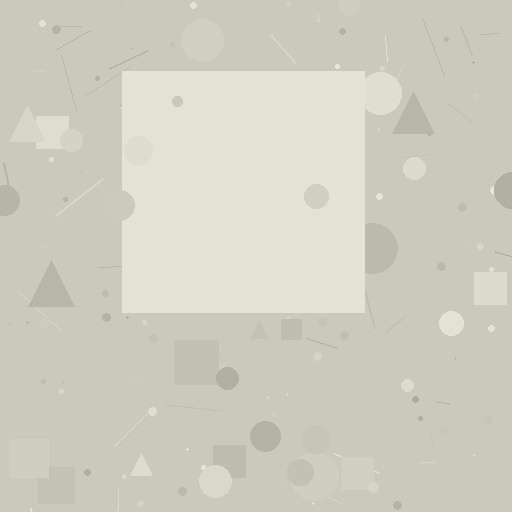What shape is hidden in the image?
A square is hidden in the image.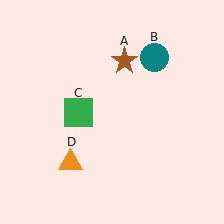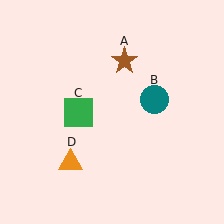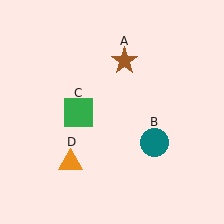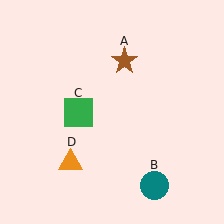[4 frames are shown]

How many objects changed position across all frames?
1 object changed position: teal circle (object B).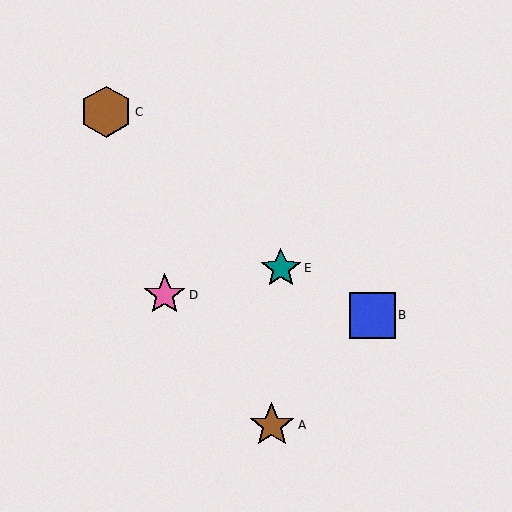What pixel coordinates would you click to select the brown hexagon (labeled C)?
Click at (106, 112) to select the brown hexagon C.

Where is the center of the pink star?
The center of the pink star is at (165, 295).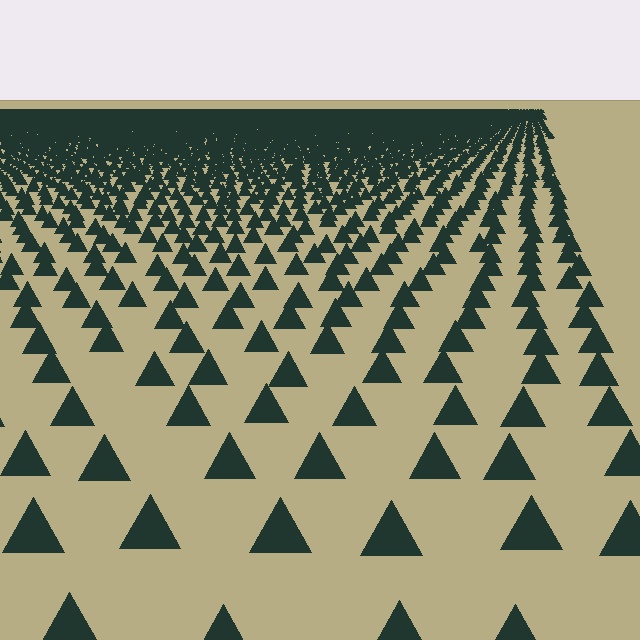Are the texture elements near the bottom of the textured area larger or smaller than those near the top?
Larger. Near the bottom, elements are closer to the viewer and appear at a bigger on-screen size.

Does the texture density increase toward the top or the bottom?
Density increases toward the top.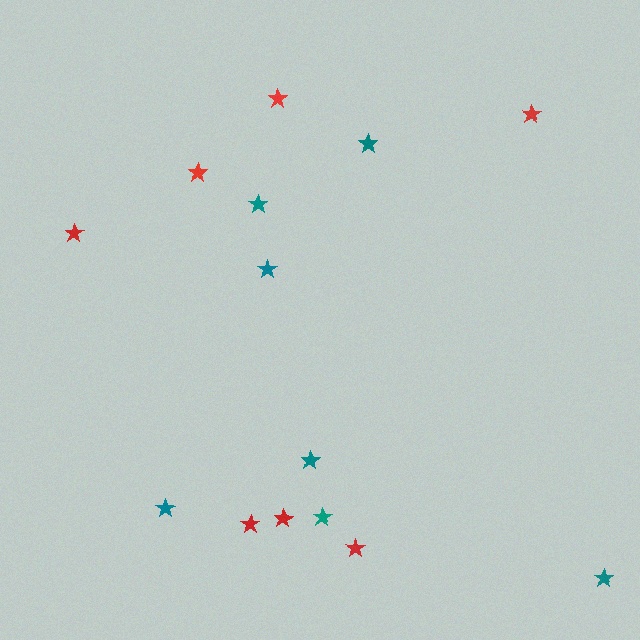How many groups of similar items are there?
There are 2 groups: one group of teal stars (7) and one group of red stars (7).